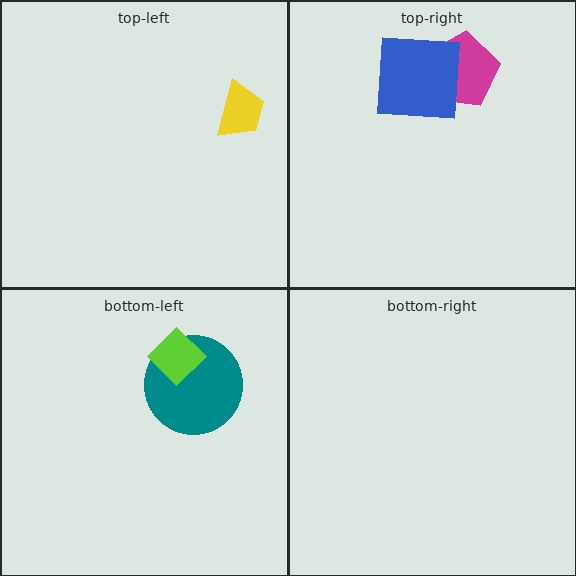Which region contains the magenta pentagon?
The top-right region.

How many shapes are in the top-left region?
1.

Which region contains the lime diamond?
The bottom-left region.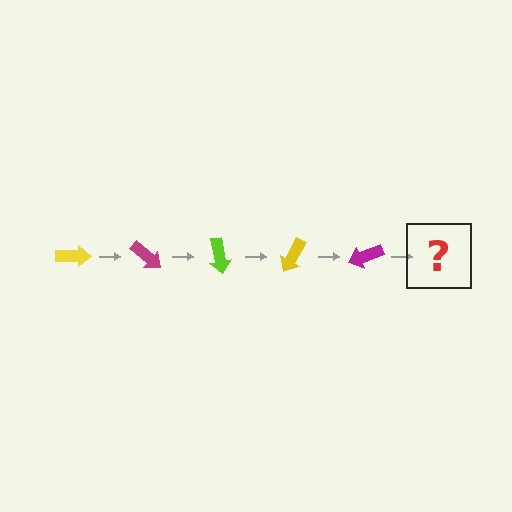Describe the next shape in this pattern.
It should be a lime arrow, rotated 200 degrees from the start.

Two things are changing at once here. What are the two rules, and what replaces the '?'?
The two rules are that it rotates 40 degrees each step and the color cycles through yellow, magenta, and lime. The '?' should be a lime arrow, rotated 200 degrees from the start.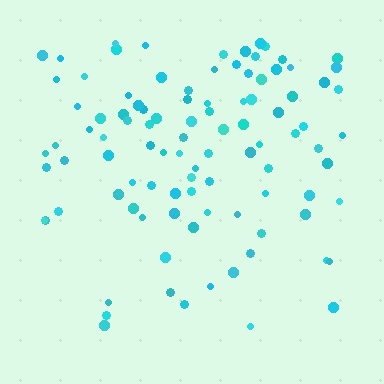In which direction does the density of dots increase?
From bottom to top, with the top side densest.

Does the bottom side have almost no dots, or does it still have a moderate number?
Still a moderate number, just noticeably fewer than the top.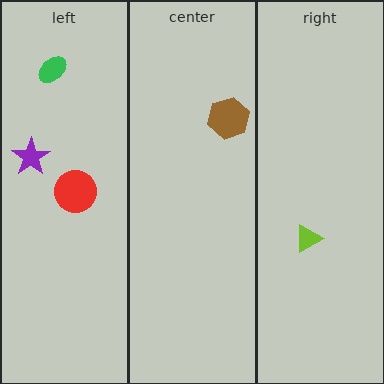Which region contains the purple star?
The left region.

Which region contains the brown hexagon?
The center region.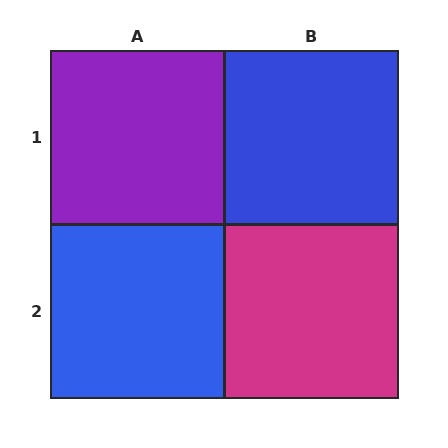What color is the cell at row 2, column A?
Blue.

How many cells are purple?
1 cell is purple.